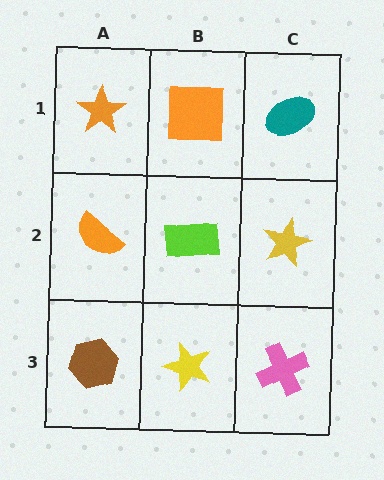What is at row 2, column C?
A yellow star.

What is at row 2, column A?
An orange semicircle.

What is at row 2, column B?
A lime rectangle.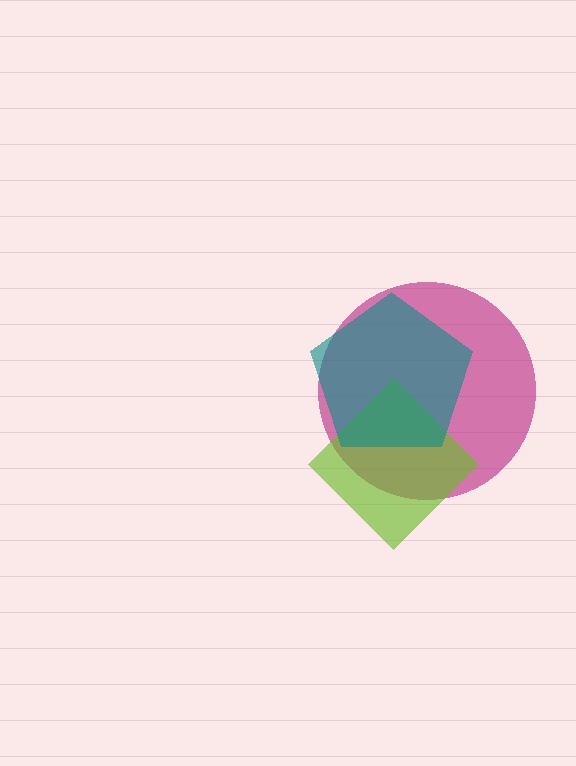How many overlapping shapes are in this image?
There are 3 overlapping shapes in the image.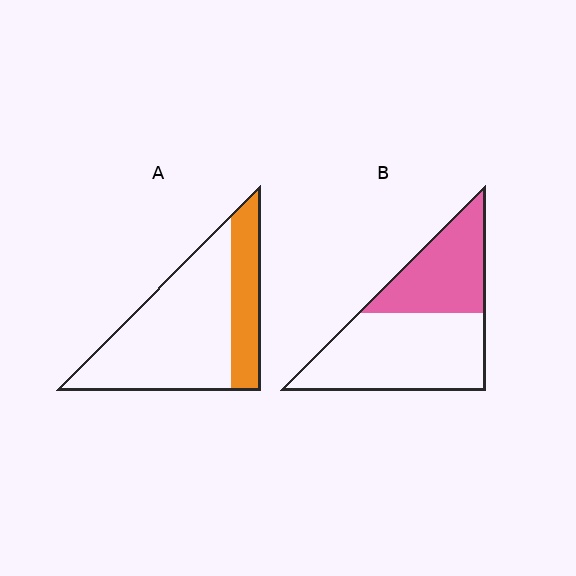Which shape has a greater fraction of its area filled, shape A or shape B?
Shape B.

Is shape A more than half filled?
No.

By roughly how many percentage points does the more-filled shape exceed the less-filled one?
By roughly 10 percentage points (B over A).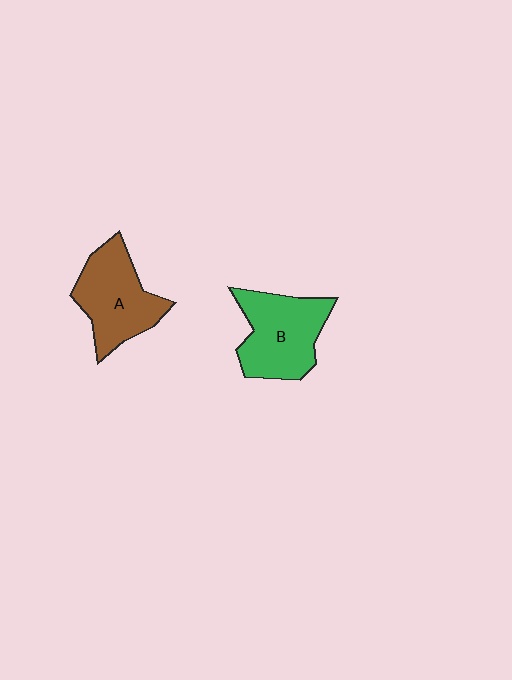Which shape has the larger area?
Shape B (green).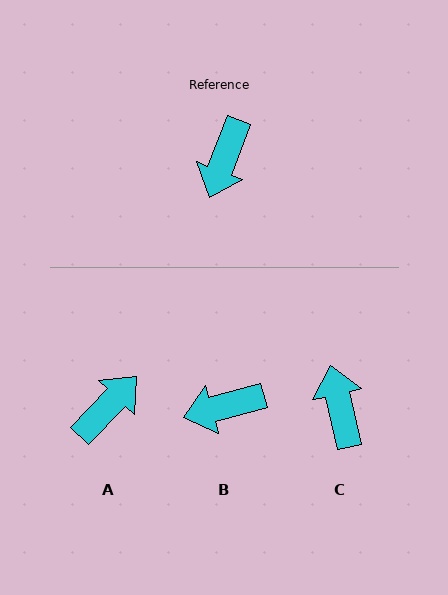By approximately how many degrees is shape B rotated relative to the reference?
Approximately 53 degrees clockwise.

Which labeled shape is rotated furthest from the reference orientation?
A, about 157 degrees away.